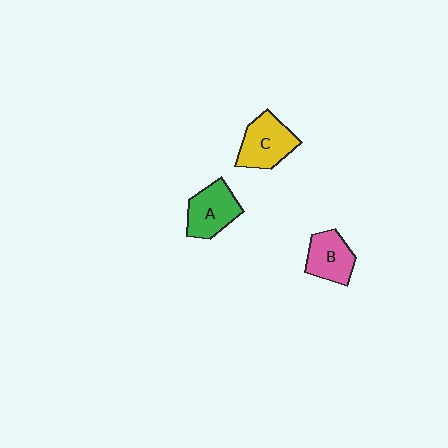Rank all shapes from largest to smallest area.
From largest to smallest: C (yellow), A (green), B (pink).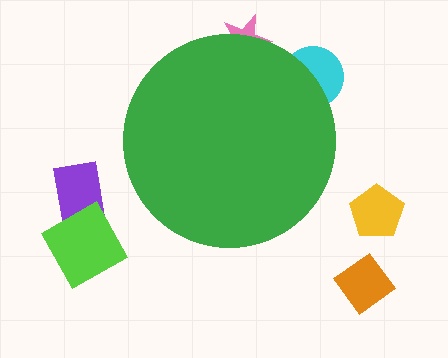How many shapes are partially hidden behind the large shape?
2 shapes are partially hidden.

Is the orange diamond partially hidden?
No, the orange diamond is fully visible.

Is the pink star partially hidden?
Yes, the pink star is partially hidden behind the green circle.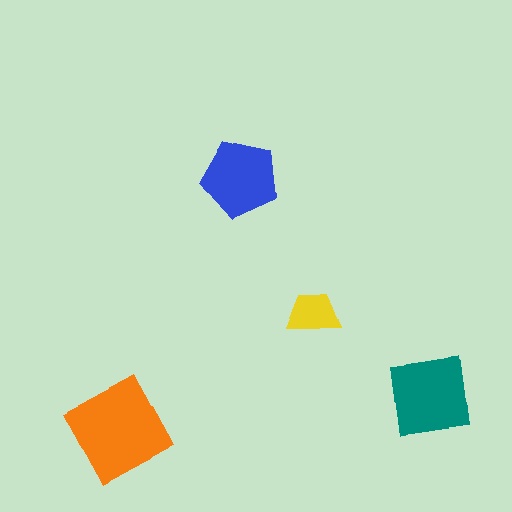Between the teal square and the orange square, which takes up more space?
The orange square.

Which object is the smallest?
The yellow trapezoid.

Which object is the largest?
The orange square.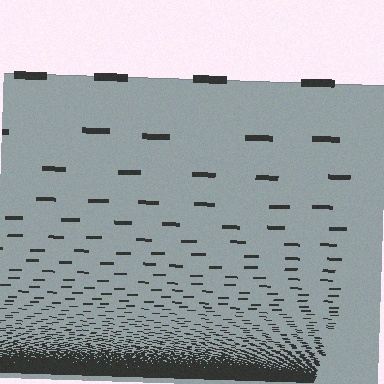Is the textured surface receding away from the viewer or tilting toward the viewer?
The surface appears to tilt toward the viewer. Texture elements get larger and sparser toward the top.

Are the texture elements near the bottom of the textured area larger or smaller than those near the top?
Smaller. The gradient is inverted — elements near the bottom are smaller and denser.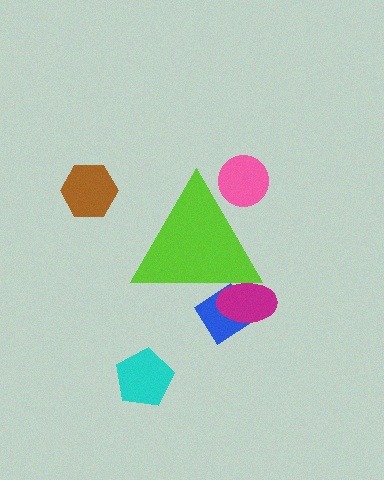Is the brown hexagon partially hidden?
No, the brown hexagon is fully visible.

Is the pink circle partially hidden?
Yes, the pink circle is partially hidden behind the lime triangle.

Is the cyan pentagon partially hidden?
No, the cyan pentagon is fully visible.